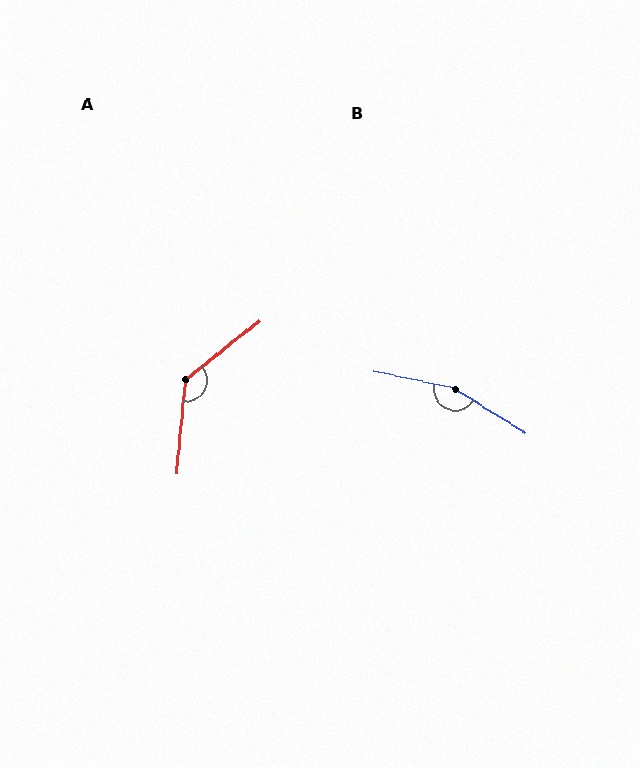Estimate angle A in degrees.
Approximately 134 degrees.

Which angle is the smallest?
A, at approximately 134 degrees.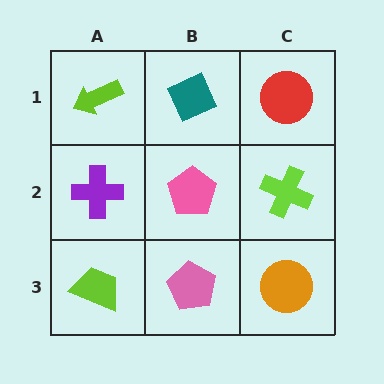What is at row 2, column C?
A lime cross.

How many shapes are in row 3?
3 shapes.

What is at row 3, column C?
An orange circle.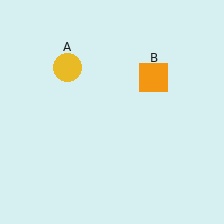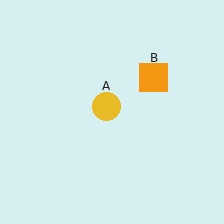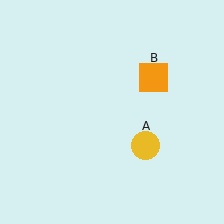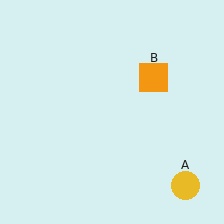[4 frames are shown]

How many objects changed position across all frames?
1 object changed position: yellow circle (object A).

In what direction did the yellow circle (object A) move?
The yellow circle (object A) moved down and to the right.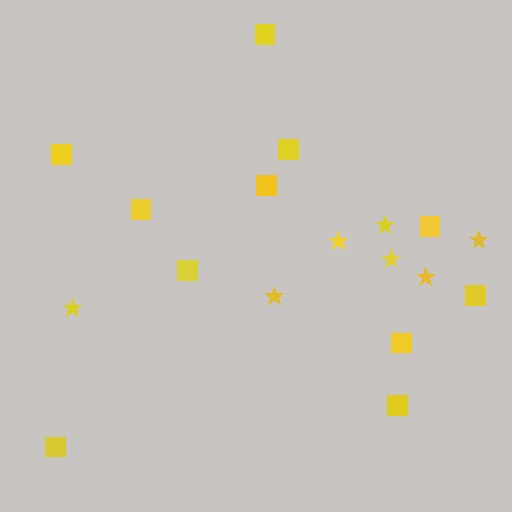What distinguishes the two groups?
There are 2 groups: one group of squares (11) and one group of stars (7).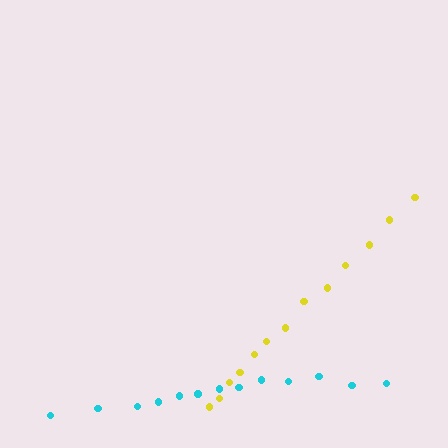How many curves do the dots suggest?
There are 2 distinct paths.